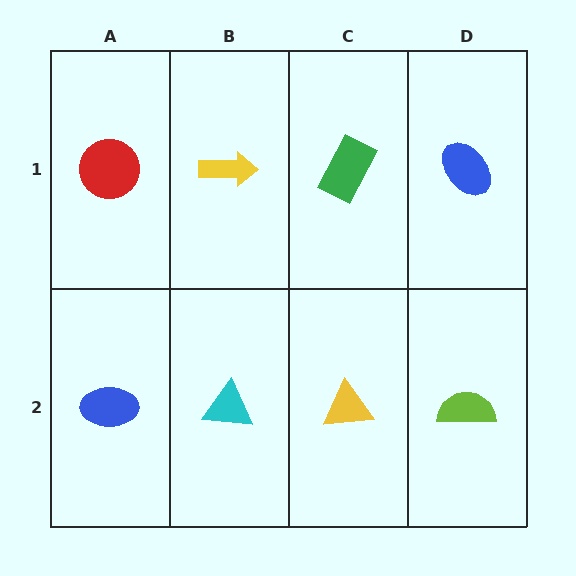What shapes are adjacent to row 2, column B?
A yellow arrow (row 1, column B), a blue ellipse (row 2, column A), a yellow triangle (row 2, column C).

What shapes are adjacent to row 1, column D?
A lime semicircle (row 2, column D), a green rectangle (row 1, column C).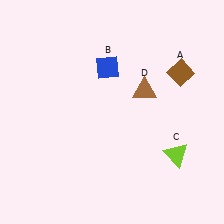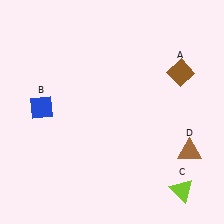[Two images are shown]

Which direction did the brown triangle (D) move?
The brown triangle (D) moved down.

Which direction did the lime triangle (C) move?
The lime triangle (C) moved down.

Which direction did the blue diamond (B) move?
The blue diamond (B) moved left.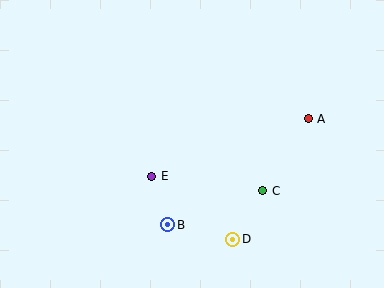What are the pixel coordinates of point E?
Point E is at (152, 176).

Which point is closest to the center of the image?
Point E at (152, 176) is closest to the center.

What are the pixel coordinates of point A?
Point A is at (308, 119).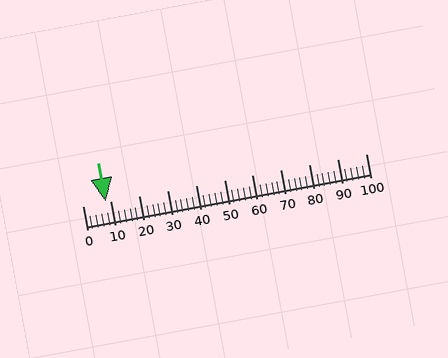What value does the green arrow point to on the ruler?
The green arrow points to approximately 8.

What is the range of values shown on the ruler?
The ruler shows values from 0 to 100.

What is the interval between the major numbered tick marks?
The major tick marks are spaced 10 units apart.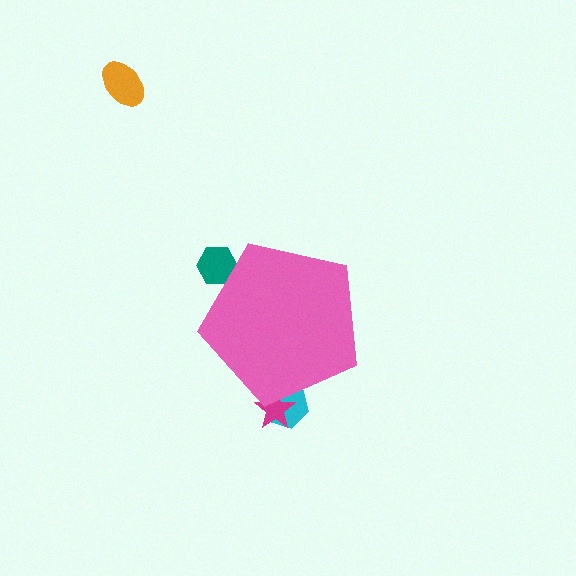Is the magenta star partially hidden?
Yes, the magenta star is partially hidden behind the pink pentagon.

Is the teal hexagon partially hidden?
Yes, the teal hexagon is partially hidden behind the pink pentagon.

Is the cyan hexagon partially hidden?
Yes, the cyan hexagon is partially hidden behind the pink pentagon.